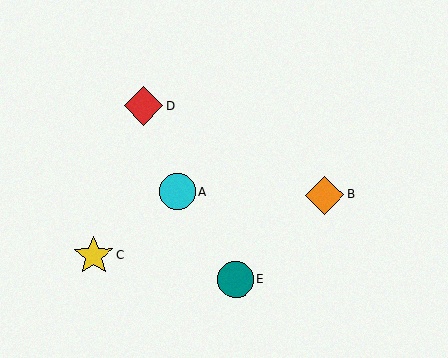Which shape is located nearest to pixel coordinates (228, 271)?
The teal circle (labeled E) at (236, 279) is nearest to that location.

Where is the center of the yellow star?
The center of the yellow star is at (94, 255).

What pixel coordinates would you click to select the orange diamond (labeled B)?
Click at (325, 195) to select the orange diamond B.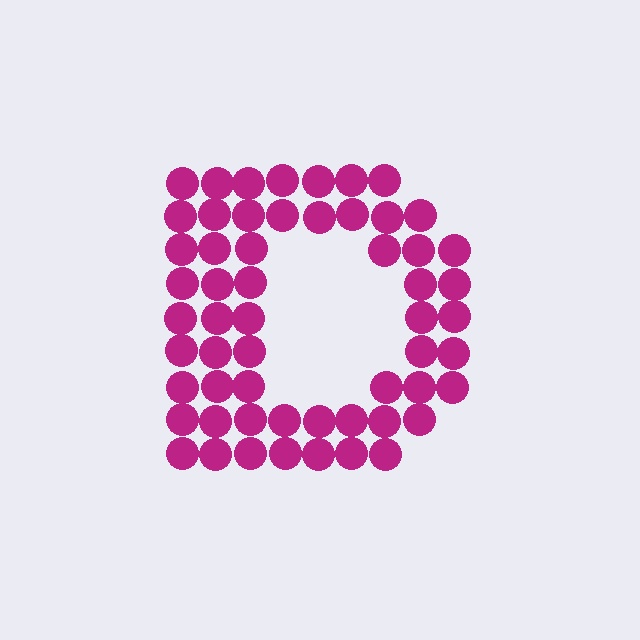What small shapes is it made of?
It is made of small circles.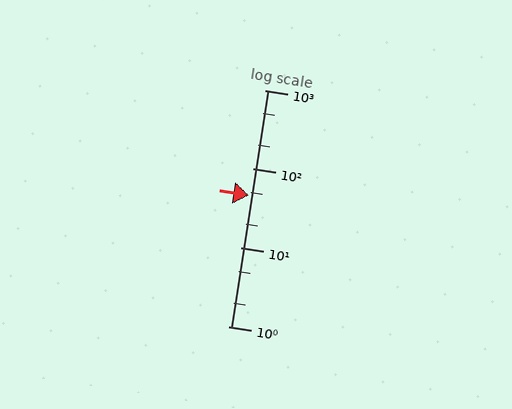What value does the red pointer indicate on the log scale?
The pointer indicates approximately 46.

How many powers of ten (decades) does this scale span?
The scale spans 3 decades, from 1 to 1000.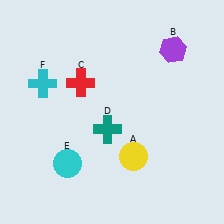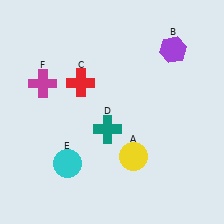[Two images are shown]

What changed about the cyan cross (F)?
In Image 1, F is cyan. In Image 2, it changed to magenta.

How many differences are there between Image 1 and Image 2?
There is 1 difference between the two images.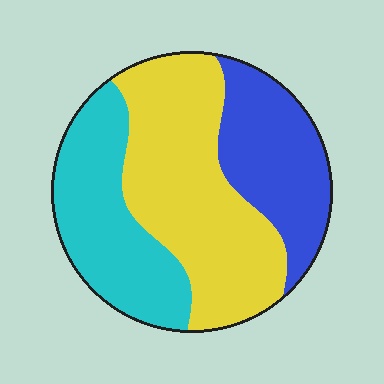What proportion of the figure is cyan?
Cyan takes up about one third (1/3) of the figure.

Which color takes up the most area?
Yellow, at roughly 45%.